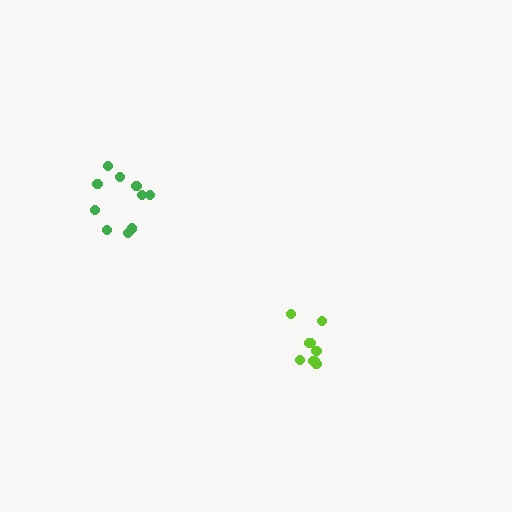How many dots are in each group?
Group 1: 9 dots, Group 2: 10 dots (19 total).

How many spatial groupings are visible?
There are 2 spatial groupings.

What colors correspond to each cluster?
The clusters are colored: lime, green.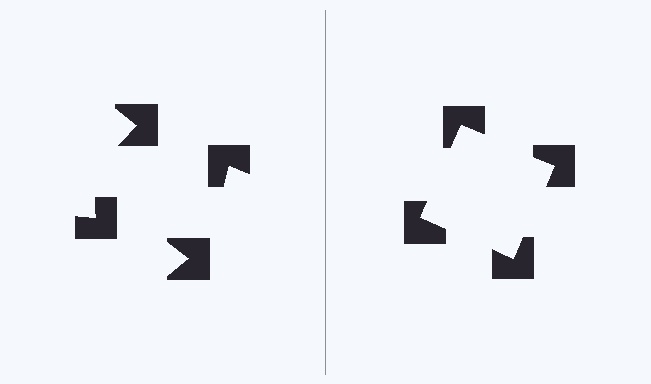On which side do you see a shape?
An illusory square appears on the right side. On the left side the wedge cuts are rotated, so no coherent shape forms.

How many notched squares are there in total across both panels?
8 — 4 on each side.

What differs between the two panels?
The notched squares are positioned identically on both sides; only the wedge orientations differ. On the right they align to a square; on the left they are misaligned.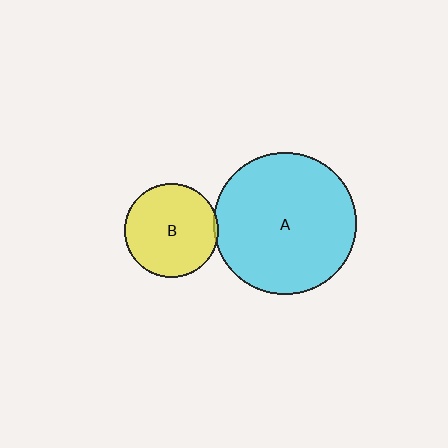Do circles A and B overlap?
Yes.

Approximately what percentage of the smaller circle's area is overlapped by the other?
Approximately 5%.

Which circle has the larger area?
Circle A (cyan).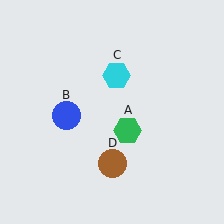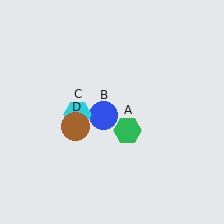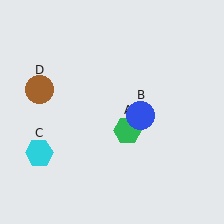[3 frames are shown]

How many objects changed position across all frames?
3 objects changed position: blue circle (object B), cyan hexagon (object C), brown circle (object D).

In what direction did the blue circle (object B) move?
The blue circle (object B) moved right.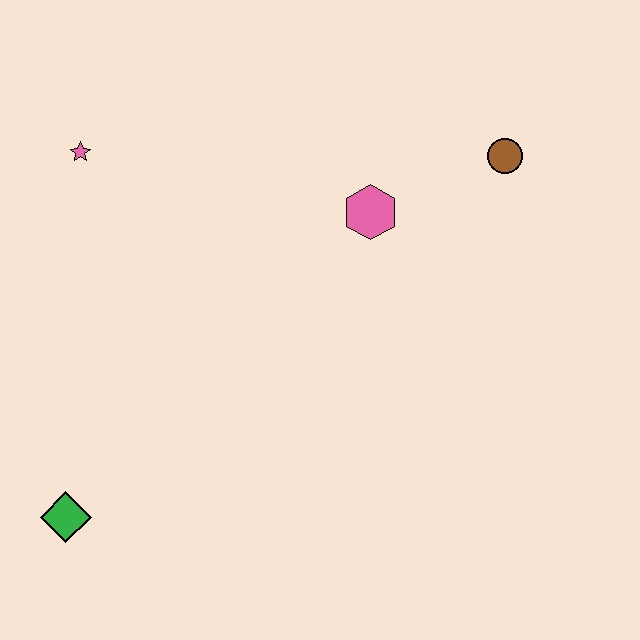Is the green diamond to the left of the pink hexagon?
Yes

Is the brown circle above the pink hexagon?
Yes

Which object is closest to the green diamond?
The pink star is closest to the green diamond.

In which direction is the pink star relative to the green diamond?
The pink star is above the green diamond.